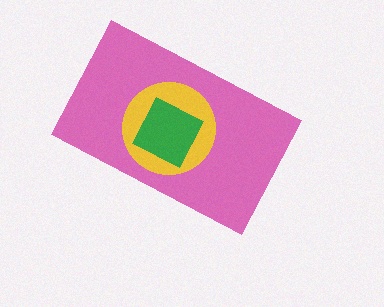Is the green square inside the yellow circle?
Yes.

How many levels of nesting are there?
3.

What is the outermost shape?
The pink rectangle.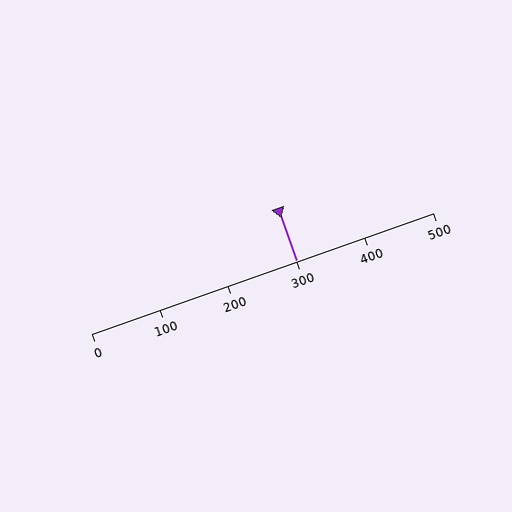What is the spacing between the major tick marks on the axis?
The major ticks are spaced 100 apart.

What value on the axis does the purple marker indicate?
The marker indicates approximately 300.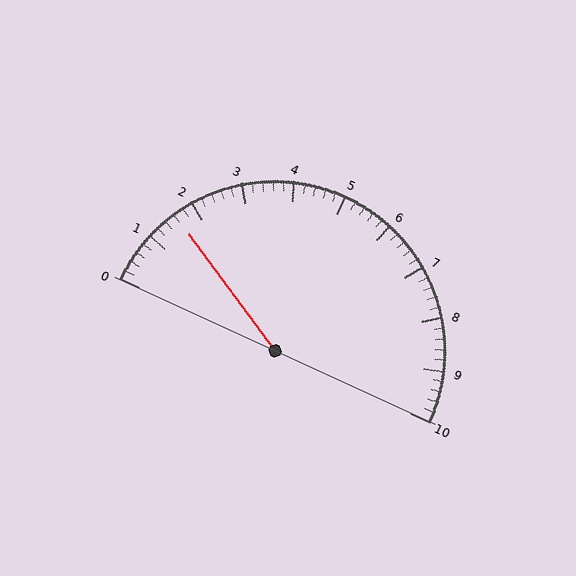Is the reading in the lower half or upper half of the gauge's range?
The reading is in the lower half of the range (0 to 10).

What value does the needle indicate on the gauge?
The needle indicates approximately 1.6.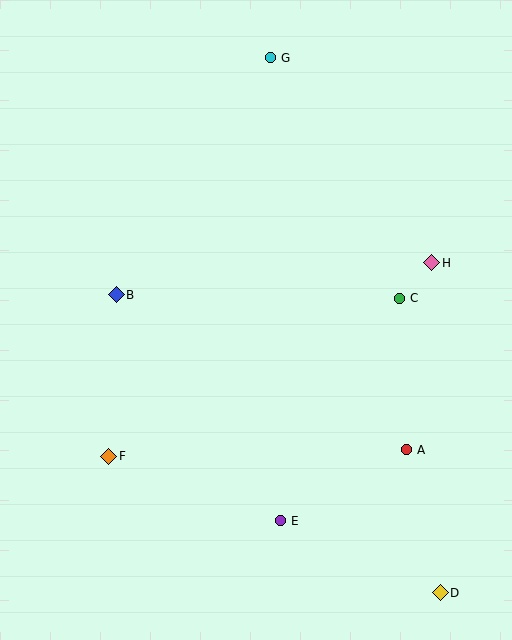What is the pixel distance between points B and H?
The distance between B and H is 317 pixels.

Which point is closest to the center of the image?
Point B at (116, 295) is closest to the center.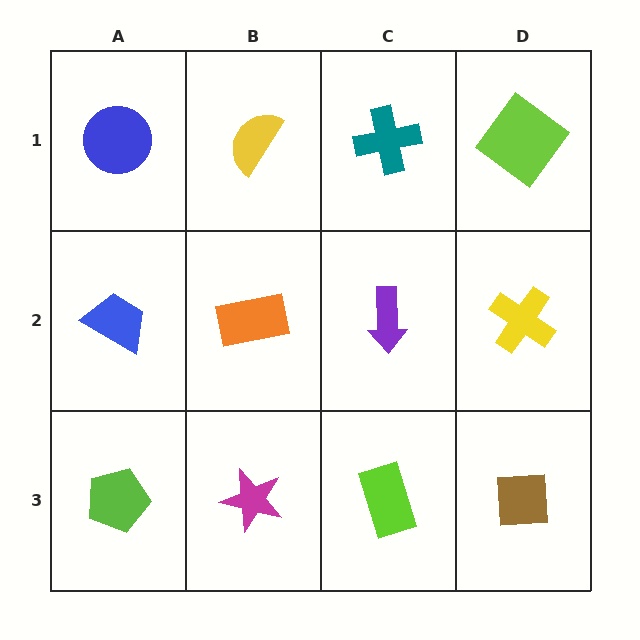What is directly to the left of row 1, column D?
A teal cross.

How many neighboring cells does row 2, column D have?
3.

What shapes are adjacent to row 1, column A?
A blue trapezoid (row 2, column A), a yellow semicircle (row 1, column B).